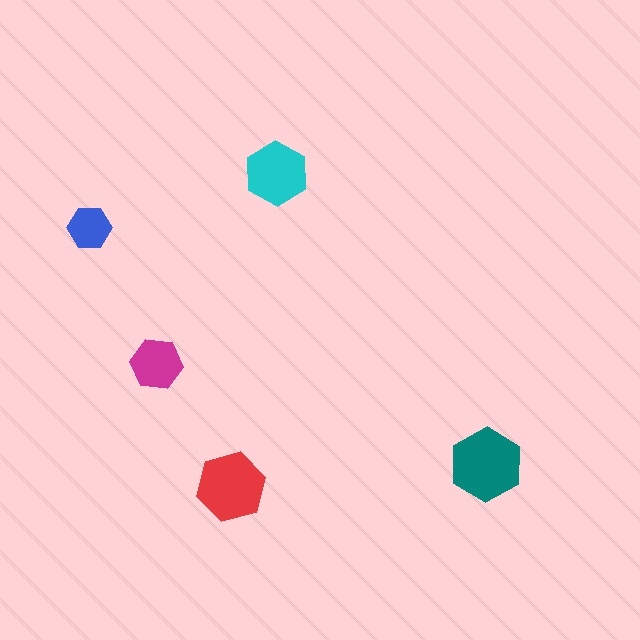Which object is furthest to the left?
The blue hexagon is leftmost.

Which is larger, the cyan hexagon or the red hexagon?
The red one.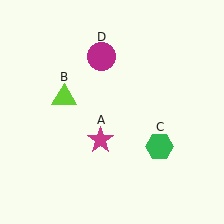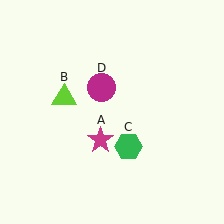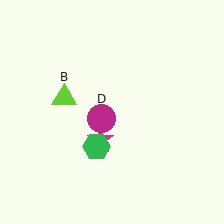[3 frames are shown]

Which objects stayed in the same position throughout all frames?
Magenta star (object A) and lime triangle (object B) remained stationary.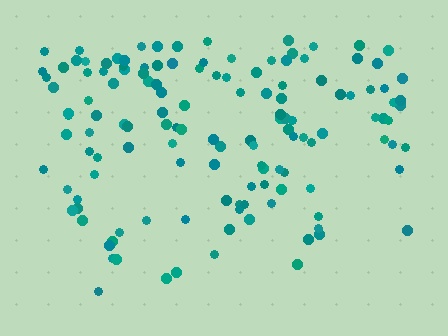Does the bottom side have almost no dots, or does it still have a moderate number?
Still a moderate number, just noticeably fewer than the top.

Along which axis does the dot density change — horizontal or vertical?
Vertical.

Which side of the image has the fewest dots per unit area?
The bottom.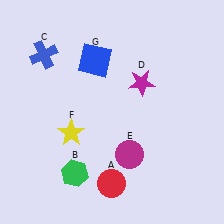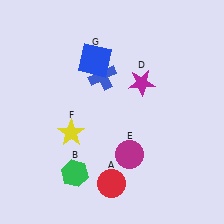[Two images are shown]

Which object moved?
The blue cross (C) moved right.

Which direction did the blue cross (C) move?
The blue cross (C) moved right.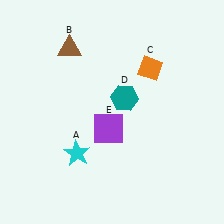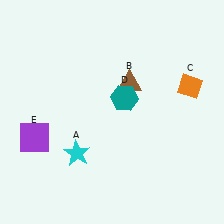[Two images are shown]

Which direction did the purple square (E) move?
The purple square (E) moved left.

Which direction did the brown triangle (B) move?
The brown triangle (B) moved right.